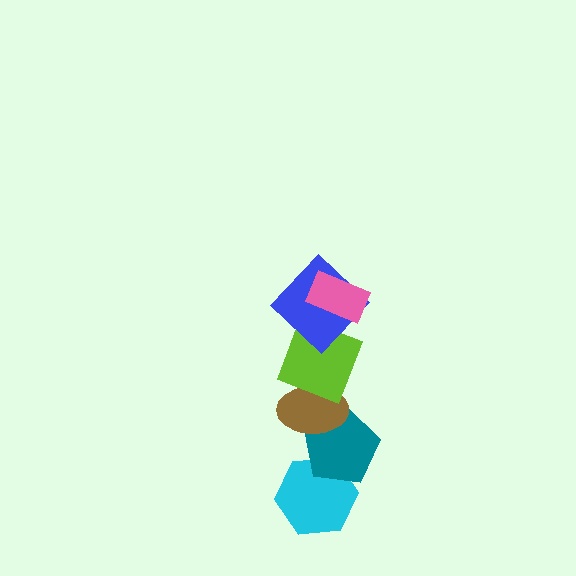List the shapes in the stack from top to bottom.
From top to bottom: the pink rectangle, the blue diamond, the lime square, the brown ellipse, the teal pentagon, the cyan hexagon.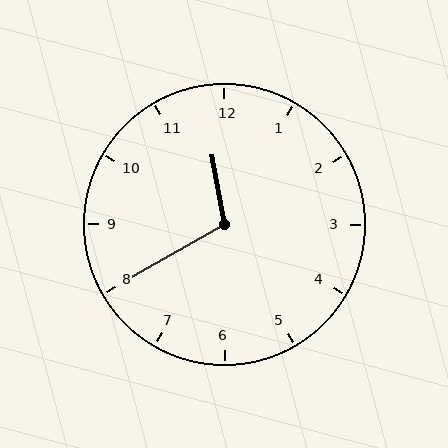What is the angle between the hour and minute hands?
Approximately 110 degrees.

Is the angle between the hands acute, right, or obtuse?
It is obtuse.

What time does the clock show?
11:40.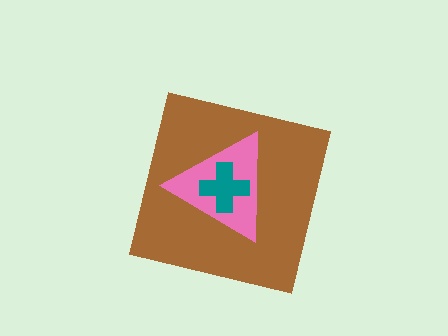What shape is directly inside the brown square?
The pink triangle.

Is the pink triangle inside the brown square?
Yes.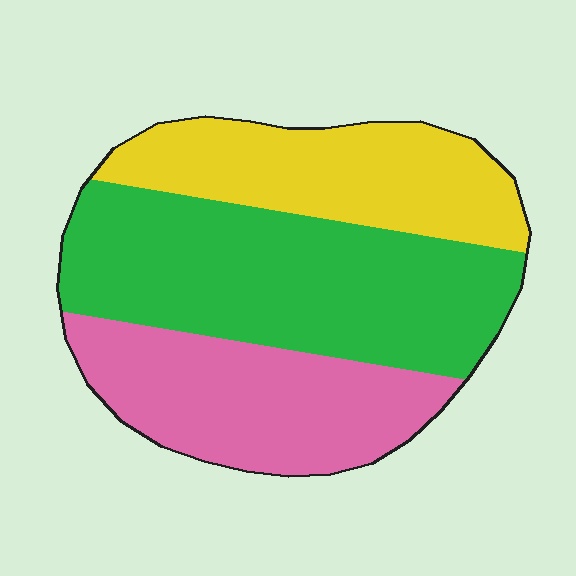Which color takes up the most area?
Green, at roughly 45%.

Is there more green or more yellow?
Green.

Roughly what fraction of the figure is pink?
Pink takes up between a sixth and a third of the figure.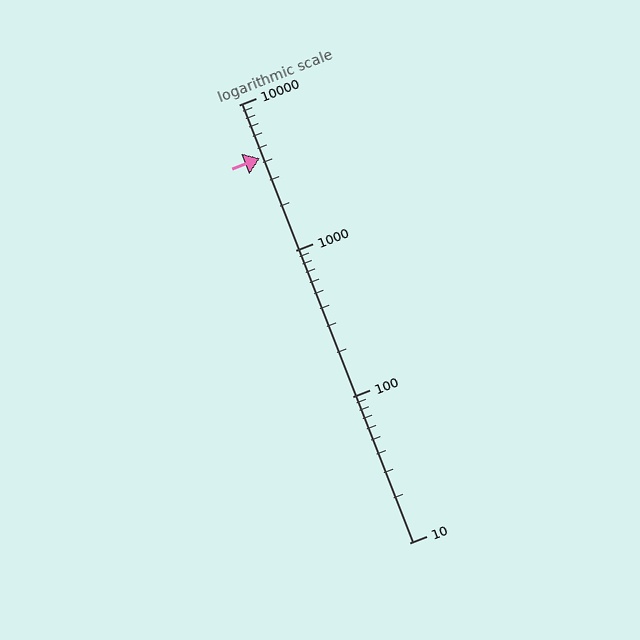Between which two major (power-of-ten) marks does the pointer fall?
The pointer is between 1000 and 10000.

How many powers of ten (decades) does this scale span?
The scale spans 3 decades, from 10 to 10000.